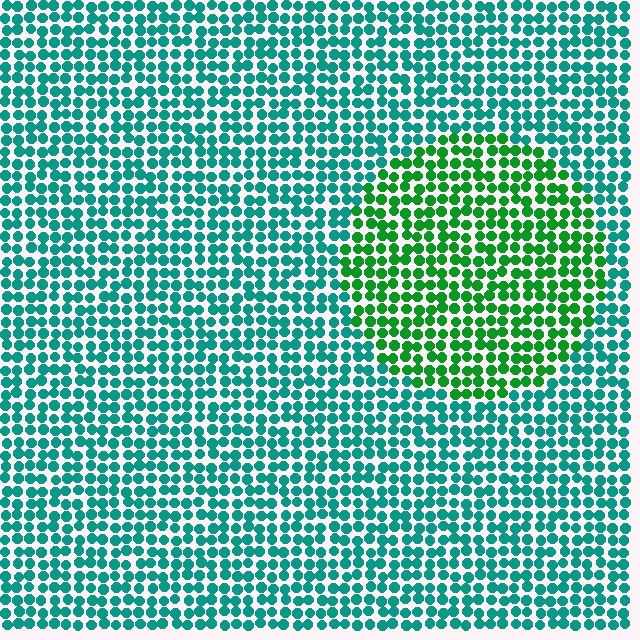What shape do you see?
I see a circle.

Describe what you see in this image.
The image is filled with small teal elements in a uniform arrangement. A circle-shaped region is visible where the elements are tinted to a slightly different hue, forming a subtle color boundary.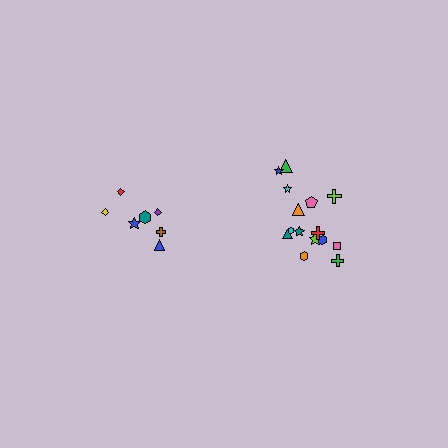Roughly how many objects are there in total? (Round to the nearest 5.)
Roughly 20 objects in total.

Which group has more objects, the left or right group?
The right group.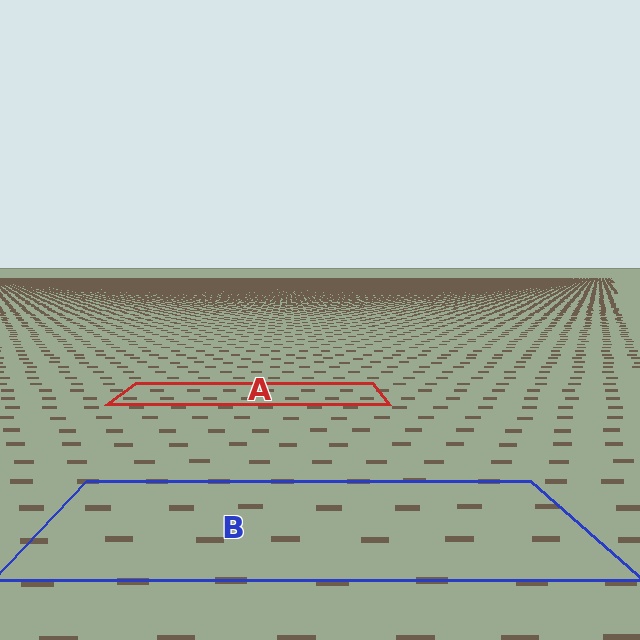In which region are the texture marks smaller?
The texture marks are smaller in region A, because it is farther away.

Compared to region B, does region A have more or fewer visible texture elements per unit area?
Region A has more texture elements per unit area — they are packed more densely because it is farther away.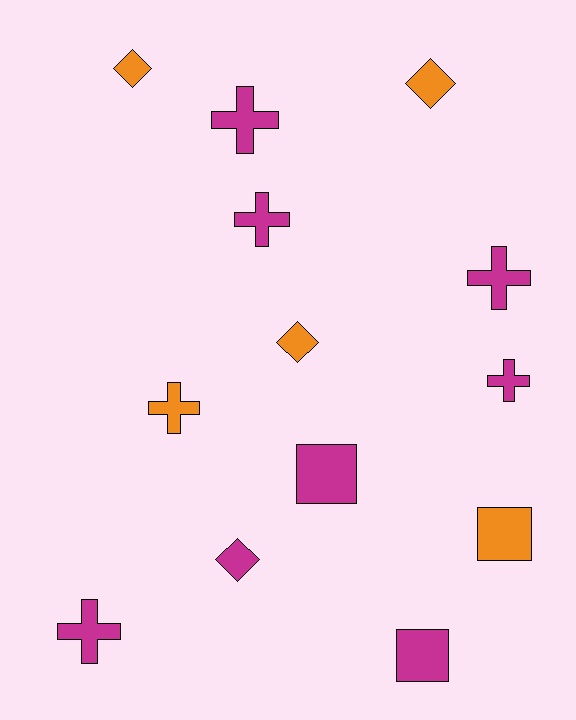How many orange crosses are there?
There is 1 orange cross.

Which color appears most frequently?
Magenta, with 8 objects.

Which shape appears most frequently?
Cross, with 6 objects.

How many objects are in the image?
There are 13 objects.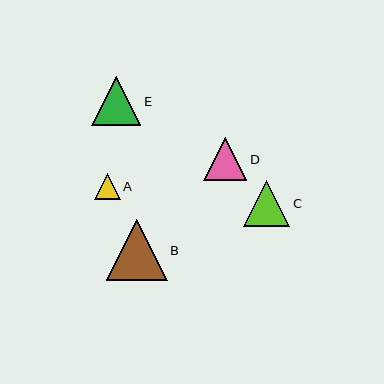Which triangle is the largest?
Triangle B is the largest with a size of approximately 61 pixels.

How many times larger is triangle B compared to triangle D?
Triangle B is approximately 1.4 times the size of triangle D.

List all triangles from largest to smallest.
From largest to smallest: B, E, C, D, A.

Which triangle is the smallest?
Triangle A is the smallest with a size of approximately 26 pixels.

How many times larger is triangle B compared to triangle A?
Triangle B is approximately 2.4 times the size of triangle A.